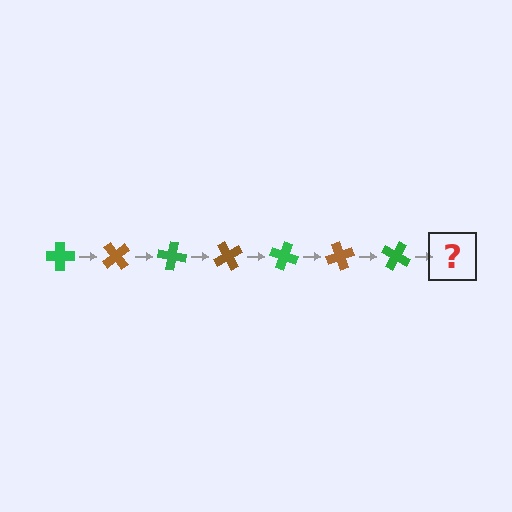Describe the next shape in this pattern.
It should be a brown cross, rotated 350 degrees from the start.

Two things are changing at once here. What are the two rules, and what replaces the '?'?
The two rules are that it rotates 50 degrees each step and the color cycles through green and brown. The '?' should be a brown cross, rotated 350 degrees from the start.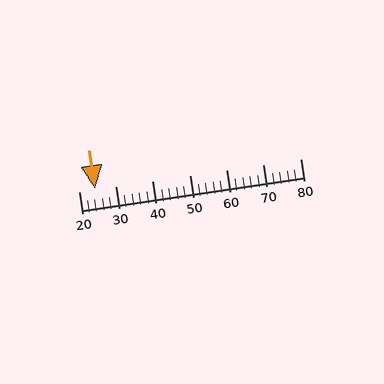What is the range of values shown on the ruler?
The ruler shows values from 20 to 80.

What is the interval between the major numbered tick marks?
The major tick marks are spaced 10 units apart.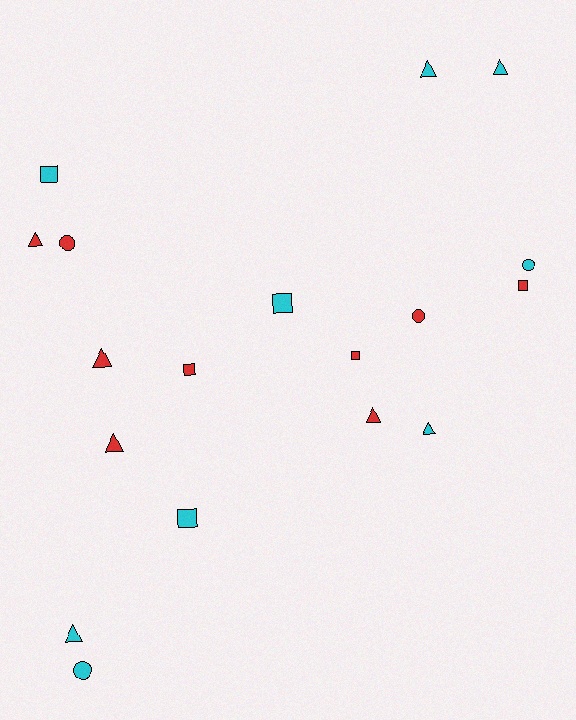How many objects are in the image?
There are 18 objects.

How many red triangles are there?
There are 4 red triangles.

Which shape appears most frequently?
Triangle, with 8 objects.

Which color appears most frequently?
Red, with 9 objects.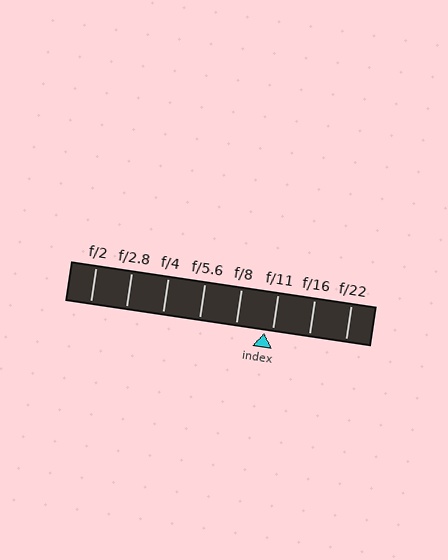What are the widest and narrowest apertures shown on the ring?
The widest aperture shown is f/2 and the narrowest is f/22.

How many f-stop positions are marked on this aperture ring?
There are 8 f-stop positions marked.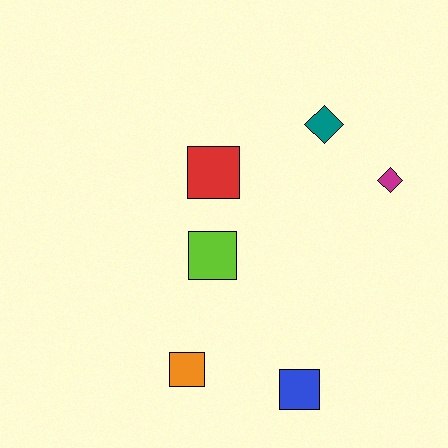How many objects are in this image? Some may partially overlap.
There are 6 objects.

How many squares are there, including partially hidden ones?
There are 4 squares.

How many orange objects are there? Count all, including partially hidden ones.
There is 1 orange object.